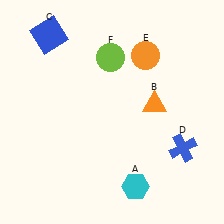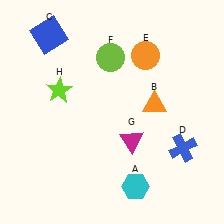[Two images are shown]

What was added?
A magenta triangle (G), a lime star (H) were added in Image 2.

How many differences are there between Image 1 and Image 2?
There are 2 differences between the two images.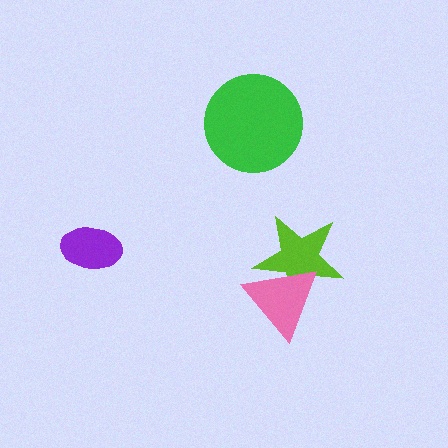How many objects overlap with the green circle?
0 objects overlap with the green circle.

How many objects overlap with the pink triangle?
1 object overlaps with the pink triangle.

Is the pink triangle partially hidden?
No, no other shape covers it.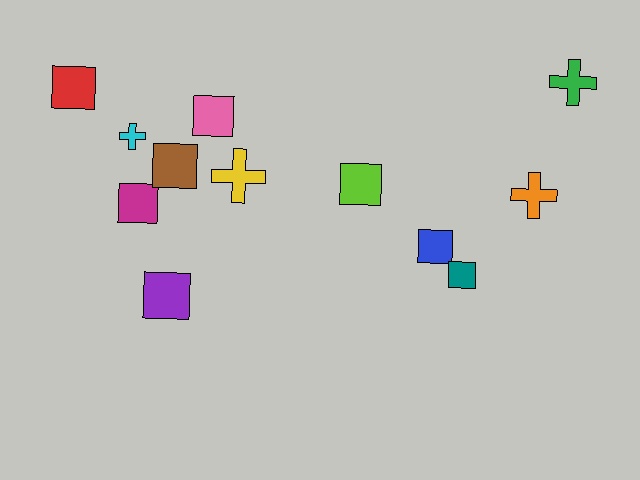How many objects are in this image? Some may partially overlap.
There are 12 objects.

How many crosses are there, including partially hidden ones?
There are 4 crosses.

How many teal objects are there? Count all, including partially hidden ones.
There is 1 teal object.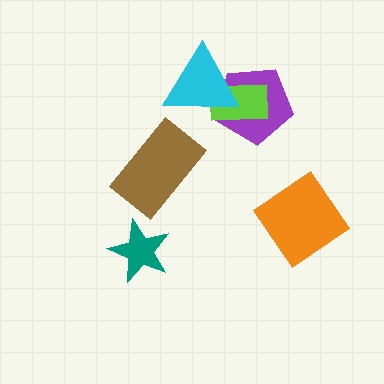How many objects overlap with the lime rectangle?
2 objects overlap with the lime rectangle.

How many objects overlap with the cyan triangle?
2 objects overlap with the cyan triangle.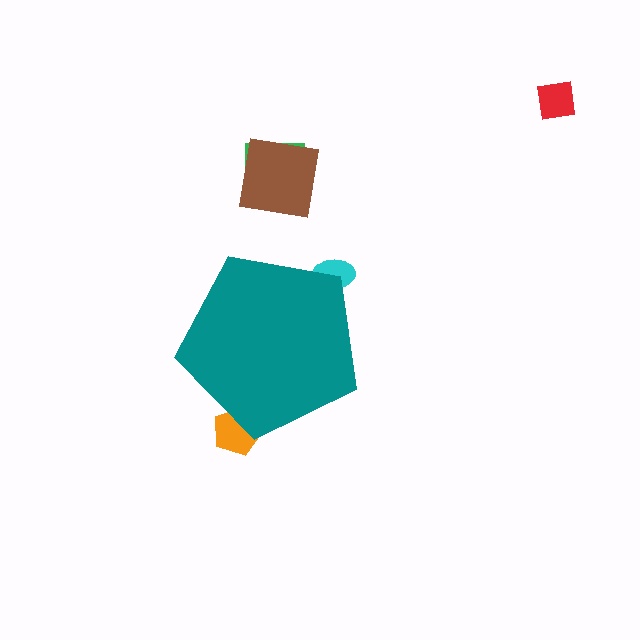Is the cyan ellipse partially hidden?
Yes, the cyan ellipse is partially hidden behind the teal pentagon.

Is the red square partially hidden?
No, the red square is fully visible.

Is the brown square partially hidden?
No, the brown square is fully visible.